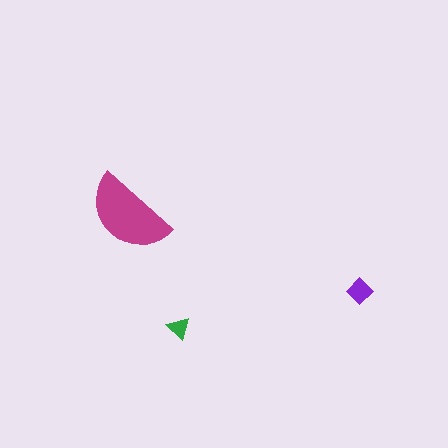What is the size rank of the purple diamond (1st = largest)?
2nd.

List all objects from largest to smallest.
The magenta semicircle, the purple diamond, the green triangle.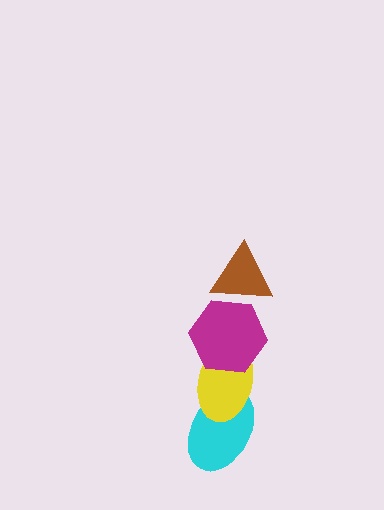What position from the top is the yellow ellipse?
The yellow ellipse is 3rd from the top.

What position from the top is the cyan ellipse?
The cyan ellipse is 4th from the top.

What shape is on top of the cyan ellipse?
The yellow ellipse is on top of the cyan ellipse.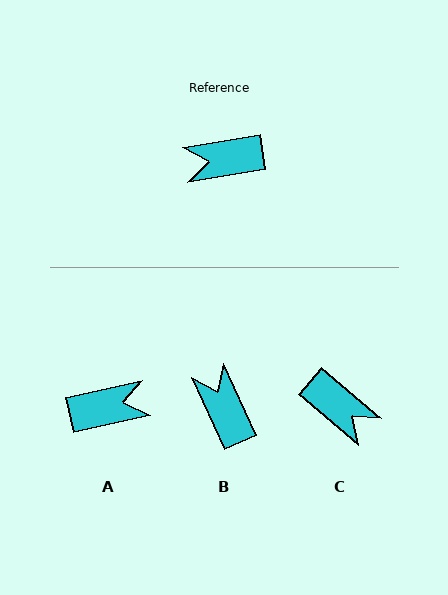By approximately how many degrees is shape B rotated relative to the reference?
Approximately 75 degrees clockwise.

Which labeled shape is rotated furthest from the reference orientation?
A, about 177 degrees away.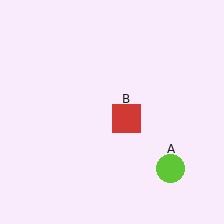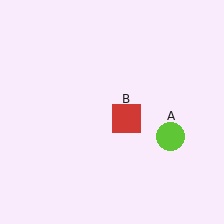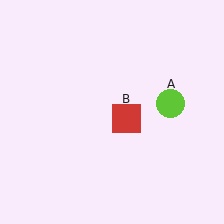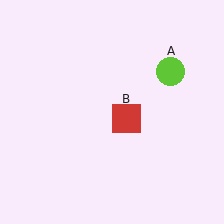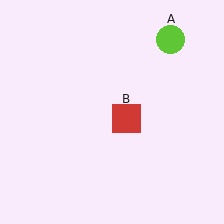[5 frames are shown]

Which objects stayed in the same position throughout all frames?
Red square (object B) remained stationary.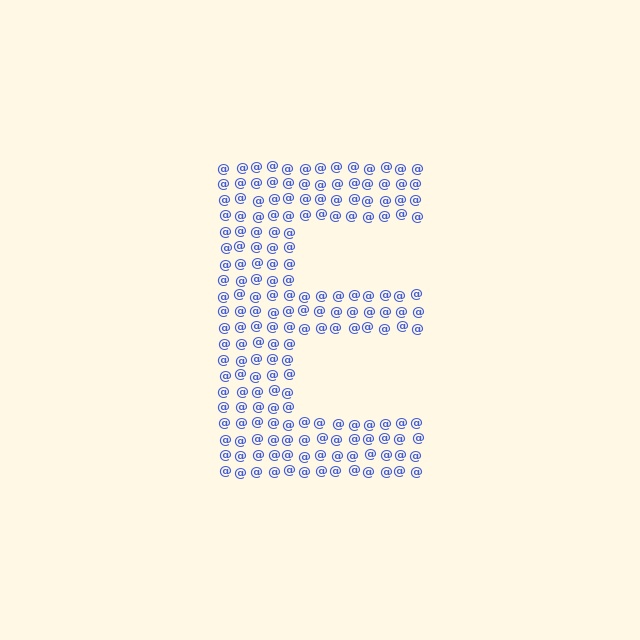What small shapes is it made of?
It is made of small at signs.